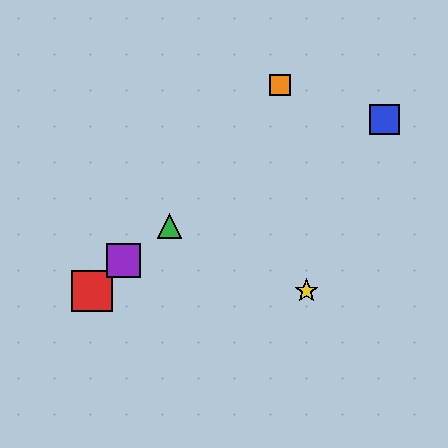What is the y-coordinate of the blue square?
The blue square is at y≈120.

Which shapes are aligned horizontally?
The red square, the yellow star are aligned horizontally.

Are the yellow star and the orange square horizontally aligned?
No, the yellow star is at y≈291 and the orange square is at y≈85.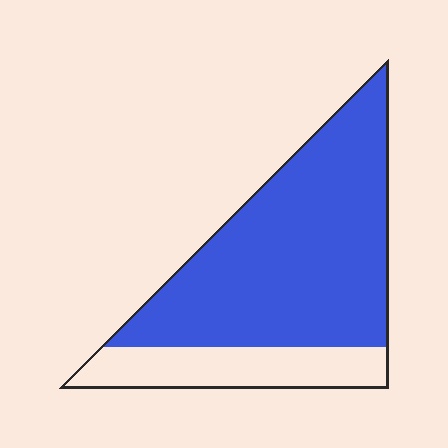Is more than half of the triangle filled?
Yes.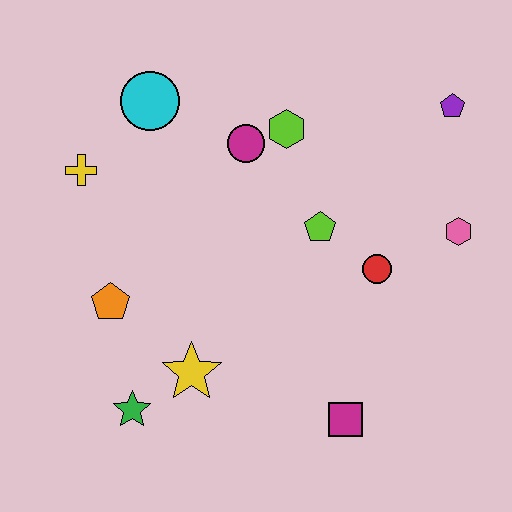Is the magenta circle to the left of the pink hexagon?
Yes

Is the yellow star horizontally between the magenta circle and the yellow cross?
Yes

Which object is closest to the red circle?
The lime pentagon is closest to the red circle.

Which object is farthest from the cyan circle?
The magenta square is farthest from the cyan circle.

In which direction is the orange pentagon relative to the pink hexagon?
The orange pentagon is to the left of the pink hexagon.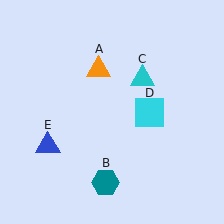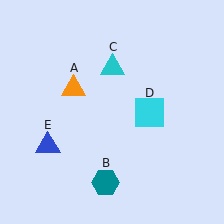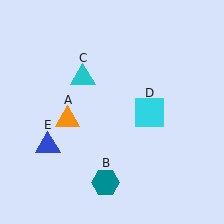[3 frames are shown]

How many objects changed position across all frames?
2 objects changed position: orange triangle (object A), cyan triangle (object C).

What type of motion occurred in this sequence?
The orange triangle (object A), cyan triangle (object C) rotated counterclockwise around the center of the scene.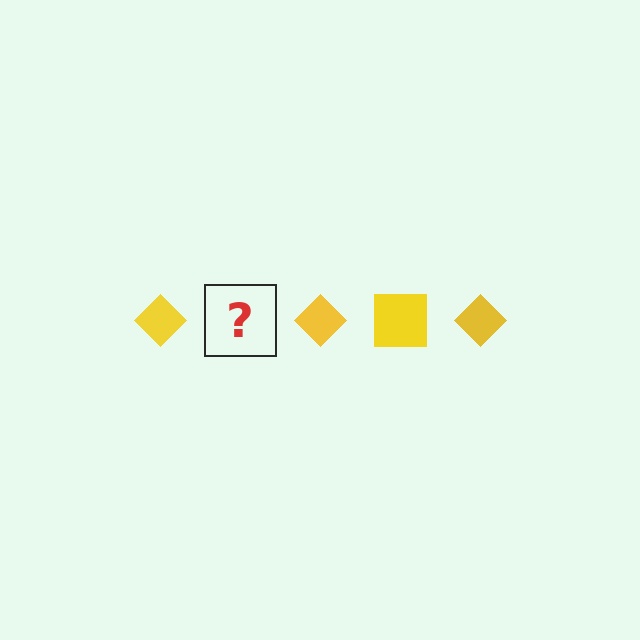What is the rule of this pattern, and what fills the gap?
The rule is that the pattern cycles through diamond, square shapes in yellow. The gap should be filled with a yellow square.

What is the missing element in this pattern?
The missing element is a yellow square.